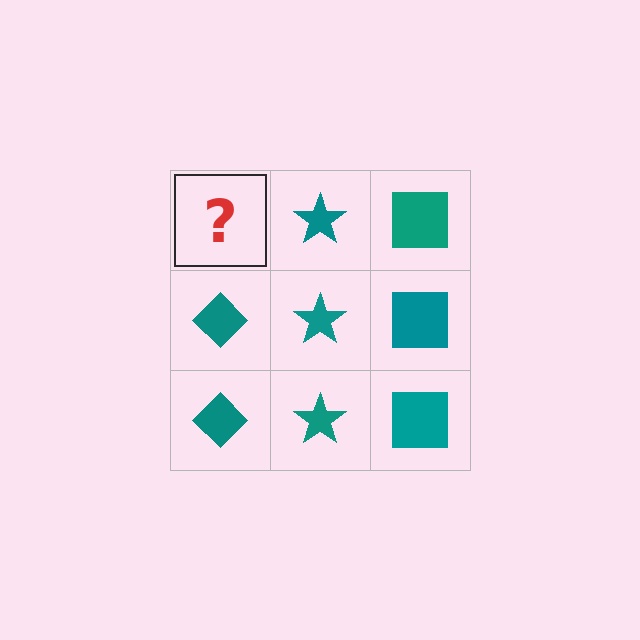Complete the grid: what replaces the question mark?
The question mark should be replaced with a teal diamond.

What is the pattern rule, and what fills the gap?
The rule is that each column has a consistent shape. The gap should be filled with a teal diamond.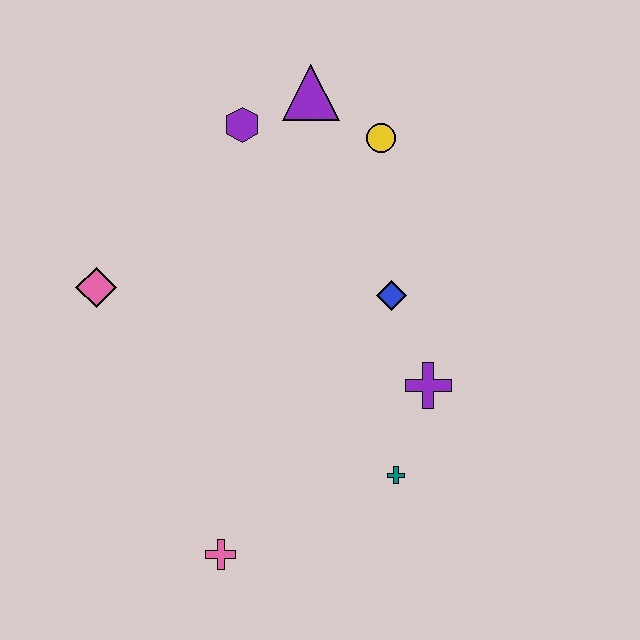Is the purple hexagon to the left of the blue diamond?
Yes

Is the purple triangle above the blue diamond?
Yes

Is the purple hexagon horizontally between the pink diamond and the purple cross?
Yes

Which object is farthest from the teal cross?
The purple triangle is farthest from the teal cross.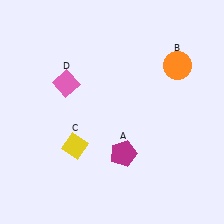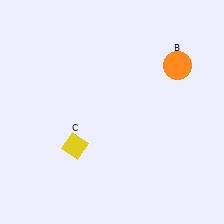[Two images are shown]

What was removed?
The pink diamond (D), the magenta pentagon (A) were removed in Image 2.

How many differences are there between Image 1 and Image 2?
There are 2 differences between the two images.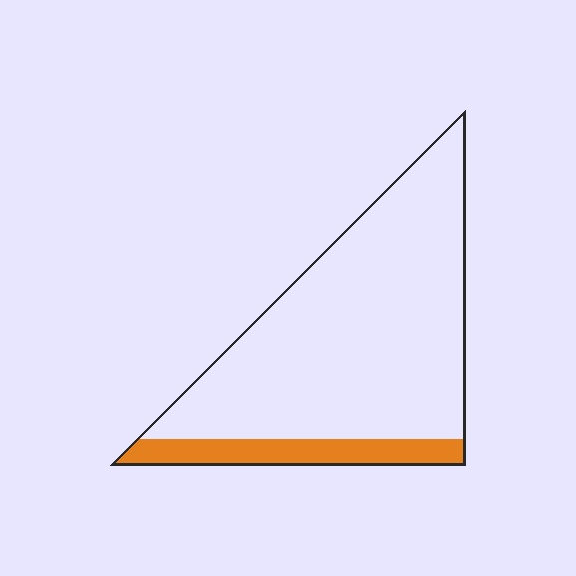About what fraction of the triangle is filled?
About one eighth (1/8).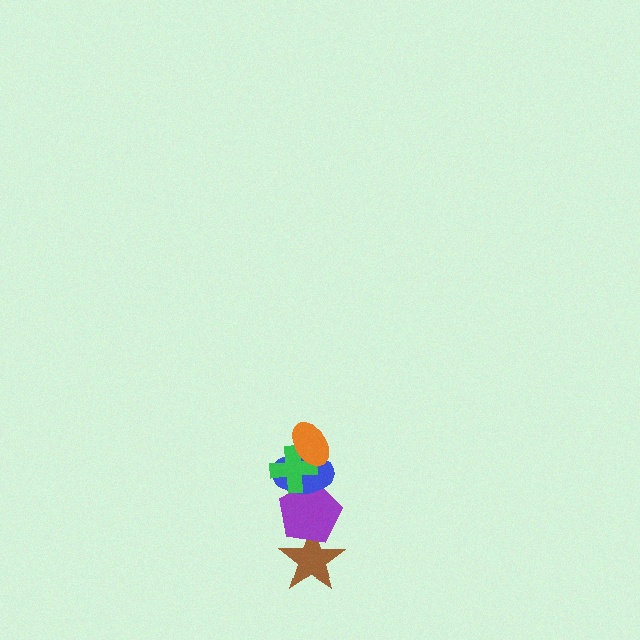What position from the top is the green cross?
The green cross is 2nd from the top.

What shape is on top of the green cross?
The orange ellipse is on top of the green cross.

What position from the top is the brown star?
The brown star is 5th from the top.